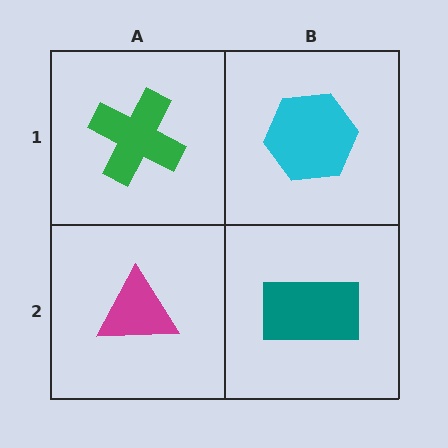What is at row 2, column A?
A magenta triangle.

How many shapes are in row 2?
2 shapes.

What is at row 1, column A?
A green cross.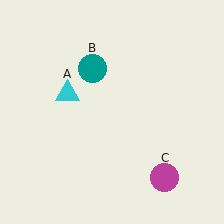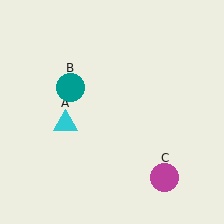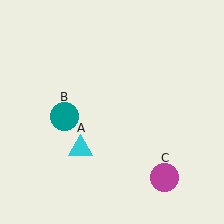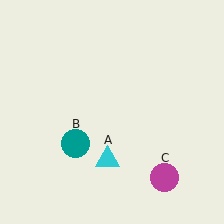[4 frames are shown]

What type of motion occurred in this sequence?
The cyan triangle (object A), teal circle (object B) rotated counterclockwise around the center of the scene.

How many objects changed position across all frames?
2 objects changed position: cyan triangle (object A), teal circle (object B).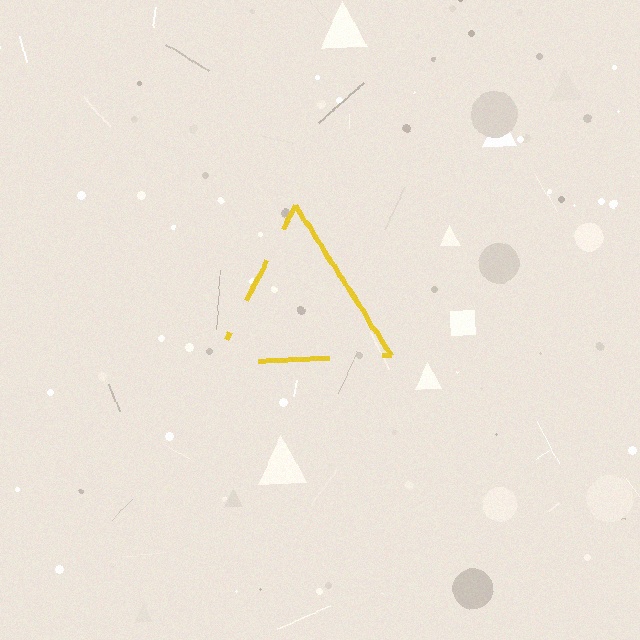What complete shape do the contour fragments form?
The contour fragments form a triangle.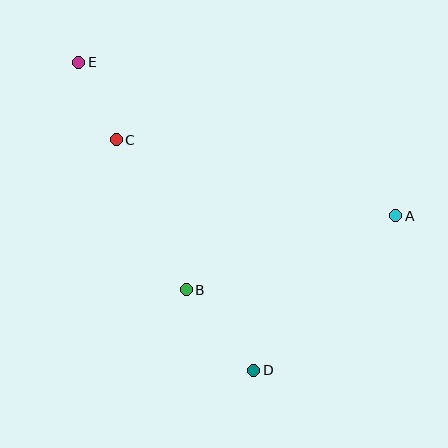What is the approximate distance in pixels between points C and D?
The distance between C and D is approximately 268 pixels.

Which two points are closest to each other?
Points C and E are closest to each other.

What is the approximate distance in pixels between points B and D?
The distance between B and D is approximately 105 pixels.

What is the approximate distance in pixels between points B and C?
The distance between B and C is approximately 166 pixels.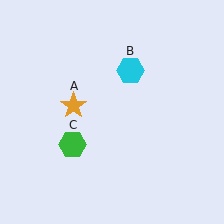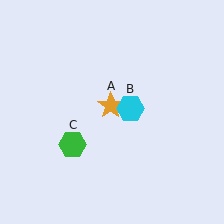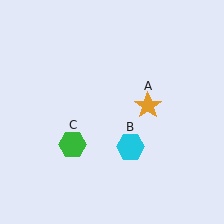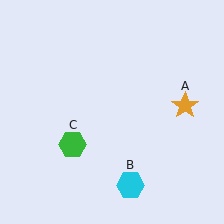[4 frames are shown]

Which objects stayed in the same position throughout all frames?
Green hexagon (object C) remained stationary.